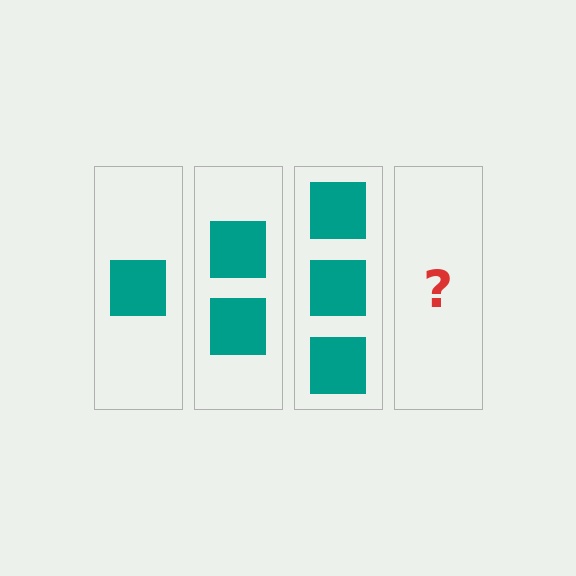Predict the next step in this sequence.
The next step is 4 squares.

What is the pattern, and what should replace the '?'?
The pattern is that each step adds one more square. The '?' should be 4 squares.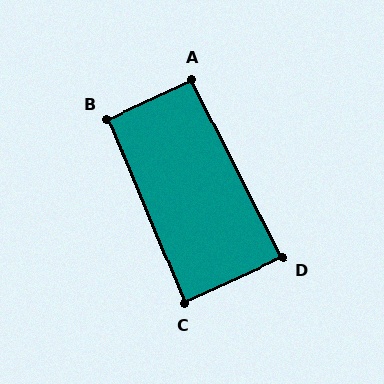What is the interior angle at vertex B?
Approximately 92 degrees (approximately right).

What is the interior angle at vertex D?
Approximately 88 degrees (approximately right).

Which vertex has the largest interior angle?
A, at approximately 92 degrees.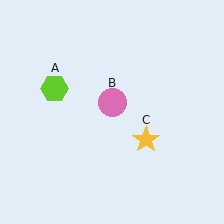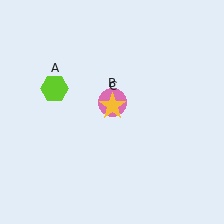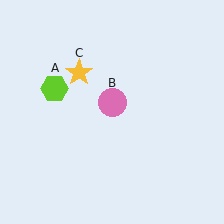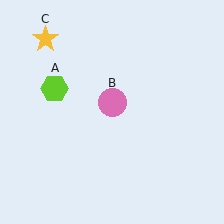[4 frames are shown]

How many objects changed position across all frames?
1 object changed position: yellow star (object C).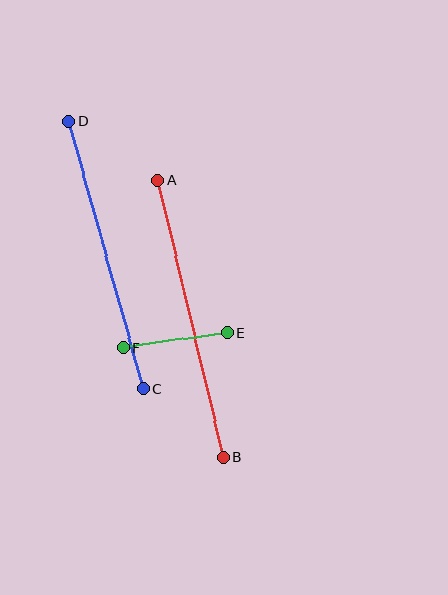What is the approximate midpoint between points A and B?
The midpoint is at approximately (191, 319) pixels.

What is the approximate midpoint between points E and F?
The midpoint is at approximately (175, 340) pixels.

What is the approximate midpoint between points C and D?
The midpoint is at approximately (106, 255) pixels.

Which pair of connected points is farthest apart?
Points A and B are farthest apart.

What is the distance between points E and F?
The distance is approximately 104 pixels.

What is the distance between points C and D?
The distance is approximately 277 pixels.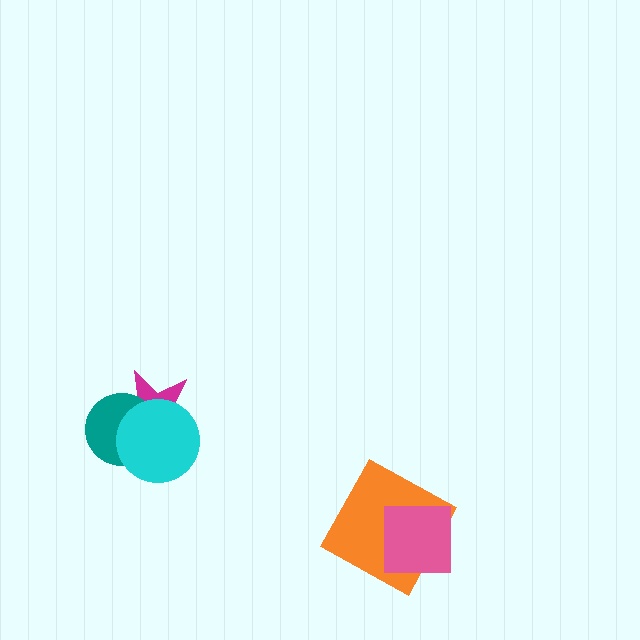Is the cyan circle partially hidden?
No, no other shape covers it.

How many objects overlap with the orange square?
1 object overlaps with the orange square.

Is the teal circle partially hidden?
Yes, it is partially covered by another shape.